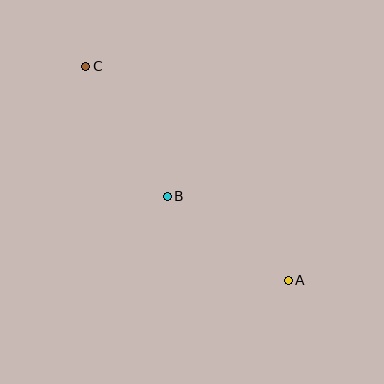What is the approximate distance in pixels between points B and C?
The distance between B and C is approximately 154 pixels.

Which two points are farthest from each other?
Points A and C are farthest from each other.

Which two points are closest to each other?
Points A and B are closest to each other.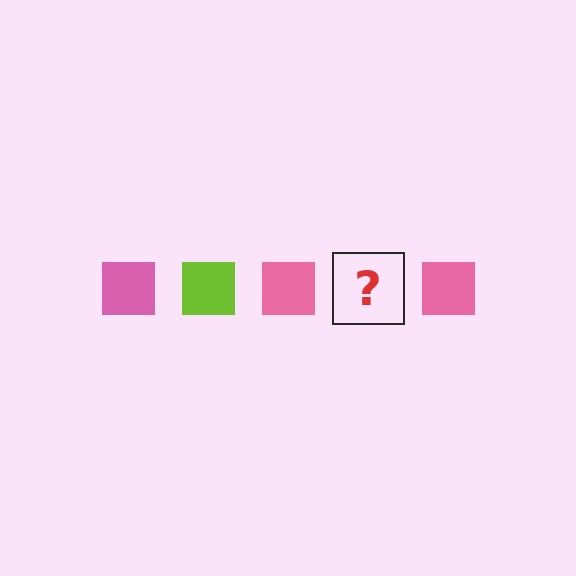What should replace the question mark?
The question mark should be replaced with a lime square.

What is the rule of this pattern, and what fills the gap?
The rule is that the pattern cycles through pink, lime squares. The gap should be filled with a lime square.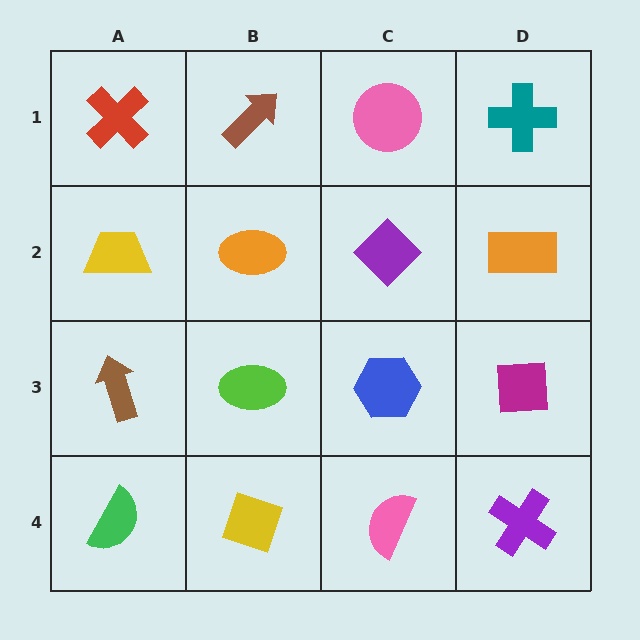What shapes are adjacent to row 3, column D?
An orange rectangle (row 2, column D), a purple cross (row 4, column D), a blue hexagon (row 3, column C).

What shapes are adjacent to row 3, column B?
An orange ellipse (row 2, column B), a yellow diamond (row 4, column B), a brown arrow (row 3, column A), a blue hexagon (row 3, column C).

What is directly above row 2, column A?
A red cross.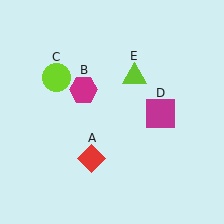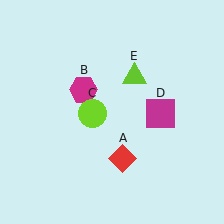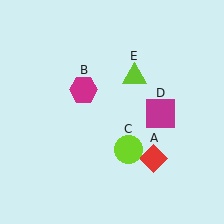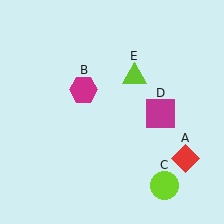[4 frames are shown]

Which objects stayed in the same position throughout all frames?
Magenta hexagon (object B) and magenta square (object D) and lime triangle (object E) remained stationary.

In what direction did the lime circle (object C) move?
The lime circle (object C) moved down and to the right.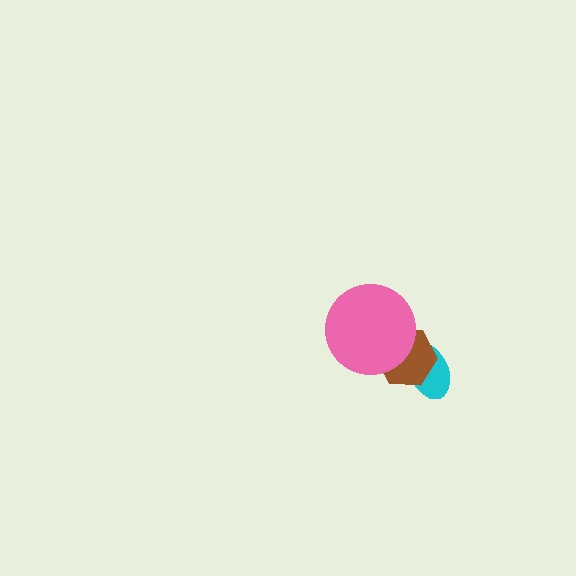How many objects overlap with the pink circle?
1 object overlaps with the pink circle.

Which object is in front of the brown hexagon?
The pink circle is in front of the brown hexagon.